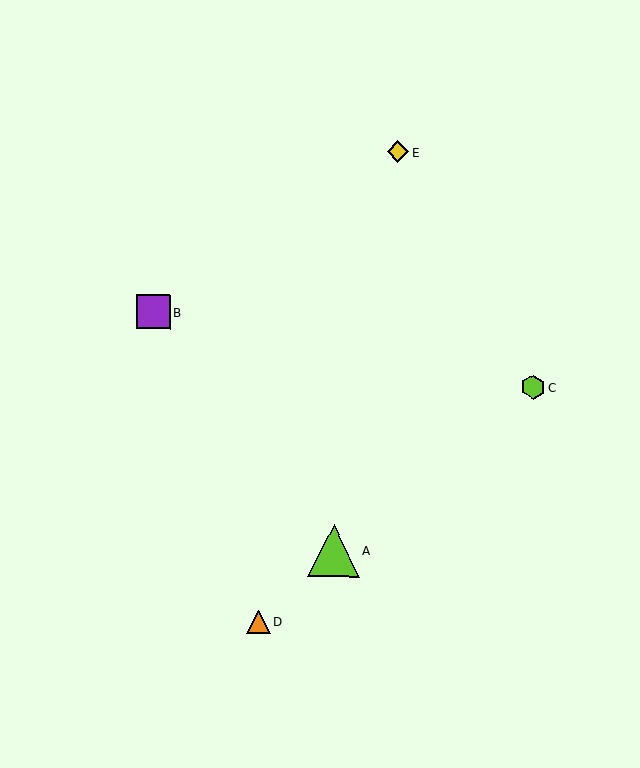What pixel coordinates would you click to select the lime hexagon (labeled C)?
Click at (533, 387) to select the lime hexagon C.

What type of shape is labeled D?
Shape D is an orange triangle.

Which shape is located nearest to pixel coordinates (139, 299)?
The purple square (labeled B) at (154, 312) is nearest to that location.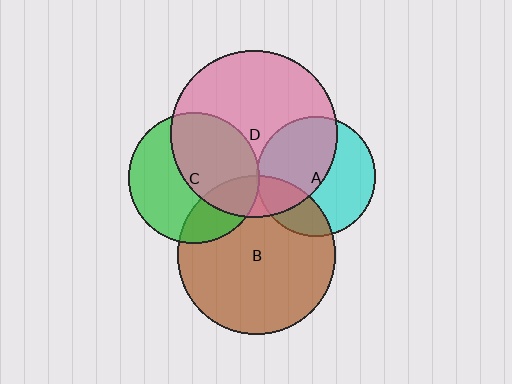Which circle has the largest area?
Circle D (pink).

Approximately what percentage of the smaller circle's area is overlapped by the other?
Approximately 25%.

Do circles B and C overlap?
Yes.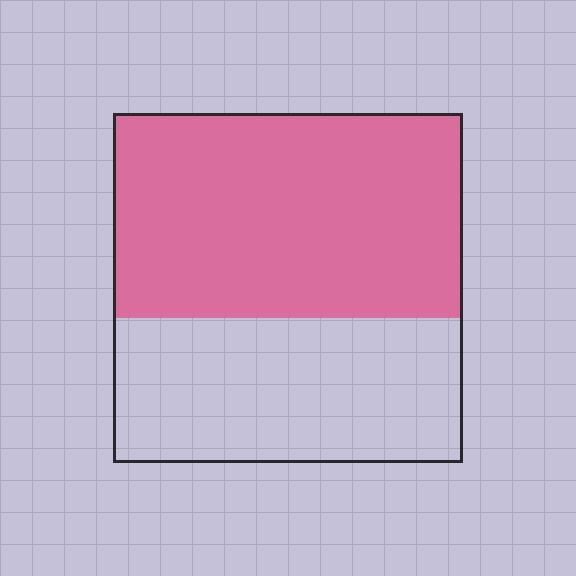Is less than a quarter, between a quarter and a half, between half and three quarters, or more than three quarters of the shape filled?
Between half and three quarters.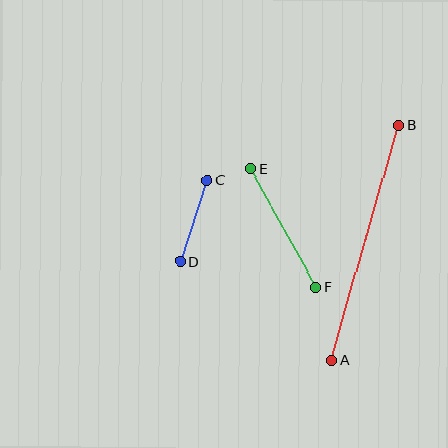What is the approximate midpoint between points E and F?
The midpoint is at approximately (283, 228) pixels.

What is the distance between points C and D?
The distance is approximately 86 pixels.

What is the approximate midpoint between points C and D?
The midpoint is at approximately (194, 221) pixels.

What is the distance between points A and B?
The distance is approximately 245 pixels.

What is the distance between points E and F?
The distance is approximately 135 pixels.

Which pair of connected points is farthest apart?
Points A and B are farthest apart.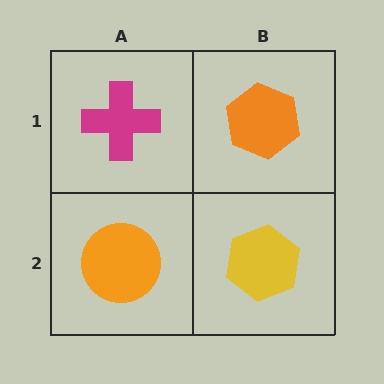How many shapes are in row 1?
2 shapes.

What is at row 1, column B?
An orange hexagon.